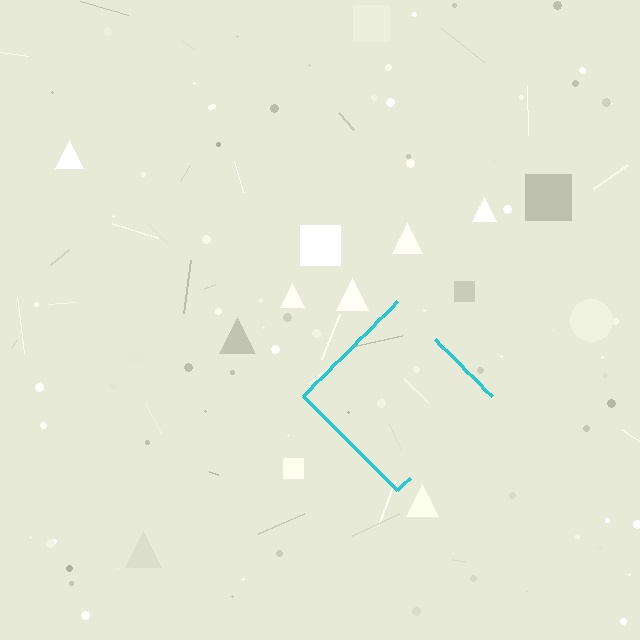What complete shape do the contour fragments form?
The contour fragments form a diamond.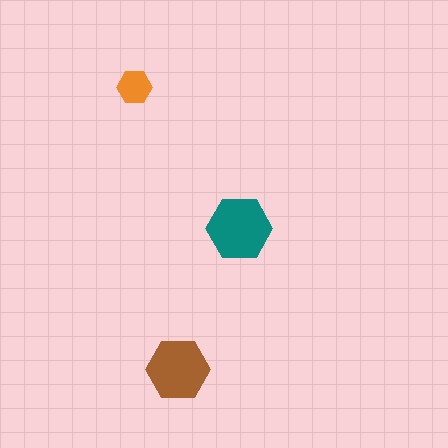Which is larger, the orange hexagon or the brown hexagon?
The brown one.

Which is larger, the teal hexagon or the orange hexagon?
The teal one.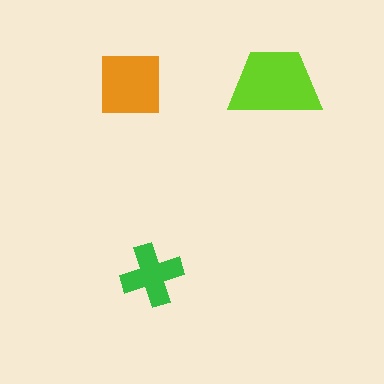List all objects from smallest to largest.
The green cross, the orange square, the lime trapezoid.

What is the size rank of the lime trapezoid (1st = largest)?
1st.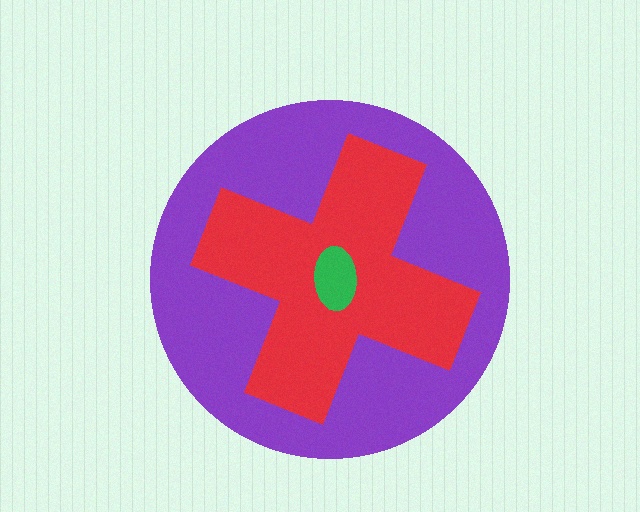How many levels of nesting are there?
3.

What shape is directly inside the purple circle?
The red cross.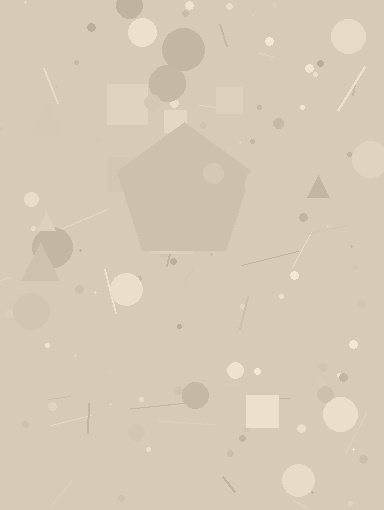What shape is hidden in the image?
A pentagon is hidden in the image.